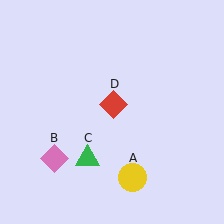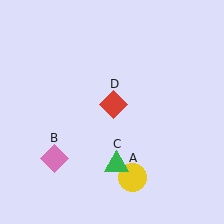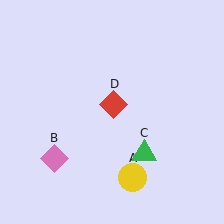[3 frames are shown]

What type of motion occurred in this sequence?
The green triangle (object C) rotated counterclockwise around the center of the scene.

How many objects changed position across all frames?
1 object changed position: green triangle (object C).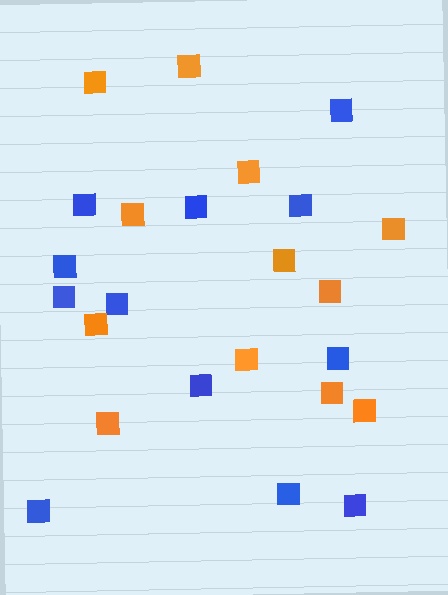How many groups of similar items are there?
There are 2 groups: one group of blue squares (12) and one group of orange squares (12).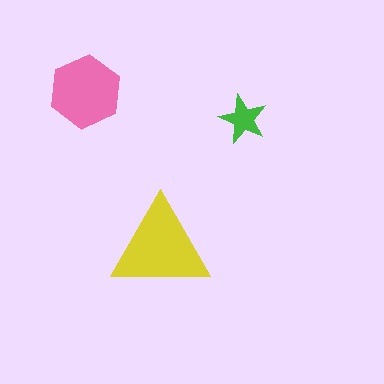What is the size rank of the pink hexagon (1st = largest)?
2nd.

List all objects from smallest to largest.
The green star, the pink hexagon, the yellow triangle.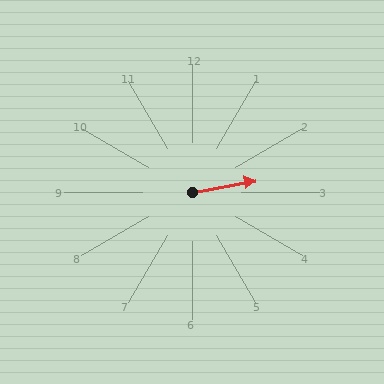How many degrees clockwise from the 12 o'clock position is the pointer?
Approximately 80 degrees.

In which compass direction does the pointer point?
East.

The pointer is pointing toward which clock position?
Roughly 3 o'clock.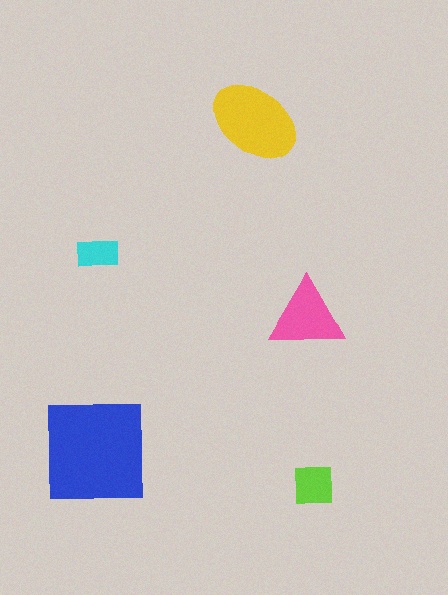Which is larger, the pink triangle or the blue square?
The blue square.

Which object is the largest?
The blue square.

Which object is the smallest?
The cyan rectangle.